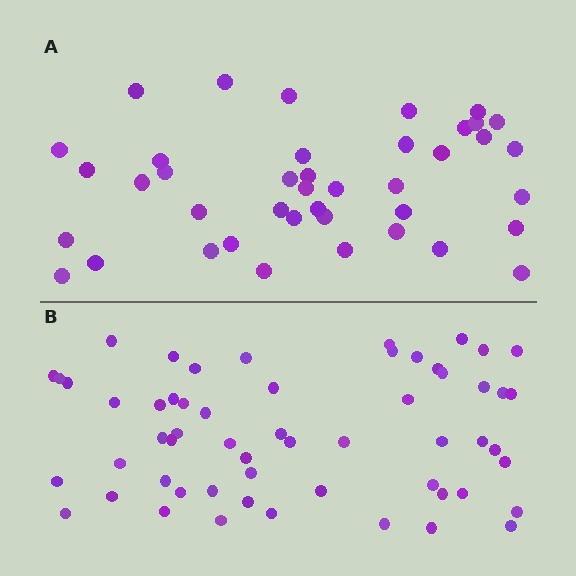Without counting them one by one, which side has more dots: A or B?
Region B (the bottom region) has more dots.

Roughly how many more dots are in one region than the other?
Region B has approximately 15 more dots than region A.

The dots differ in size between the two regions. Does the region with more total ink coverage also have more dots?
No. Region A has more total ink coverage because its dots are larger, but region B actually contains more individual dots. Total area can be misleading — the number of items is what matters here.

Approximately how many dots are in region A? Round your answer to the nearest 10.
About 40 dots. (The exact count is 41, which rounds to 40.)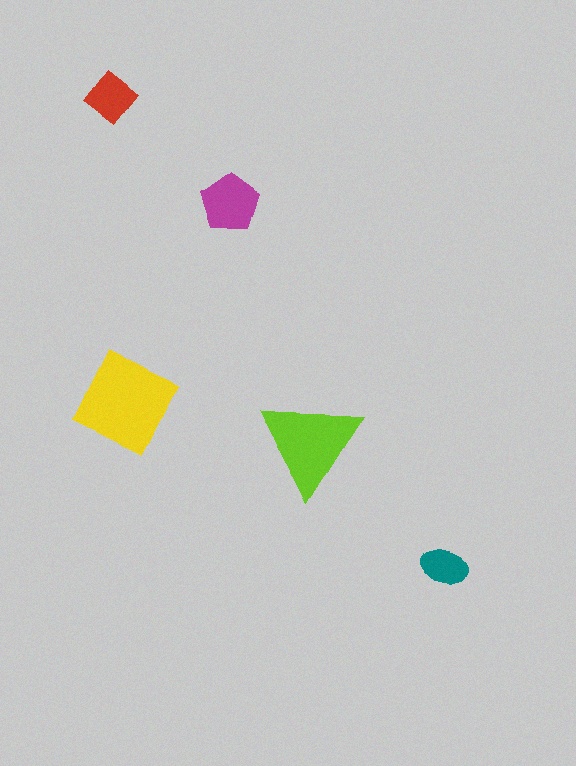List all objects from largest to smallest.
The yellow diamond, the lime triangle, the magenta pentagon, the red diamond, the teal ellipse.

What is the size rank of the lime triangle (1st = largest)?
2nd.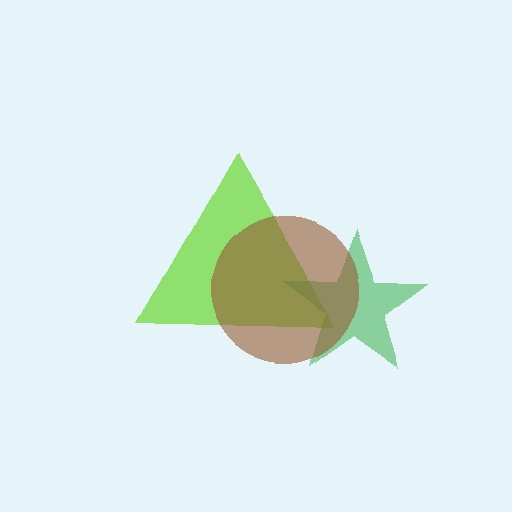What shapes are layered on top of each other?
The layered shapes are: a lime triangle, a green star, a brown circle.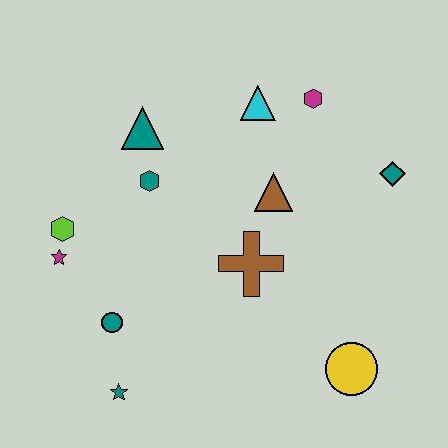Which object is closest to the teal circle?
The teal star is closest to the teal circle.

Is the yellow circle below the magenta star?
Yes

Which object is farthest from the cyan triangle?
The teal star is farthest from the cyan triangle.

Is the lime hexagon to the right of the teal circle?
No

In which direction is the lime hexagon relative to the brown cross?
The lime hexagon is to the left of the brown cross.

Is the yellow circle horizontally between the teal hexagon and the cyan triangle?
No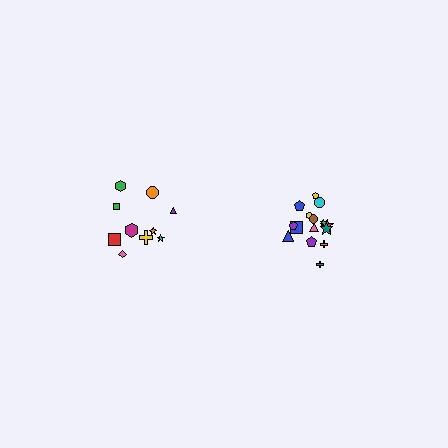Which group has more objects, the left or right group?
The right group.